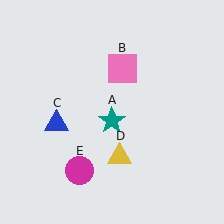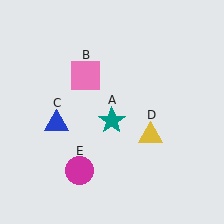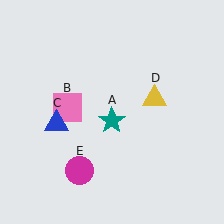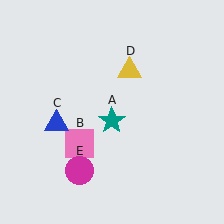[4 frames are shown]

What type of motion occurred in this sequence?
The pink square (object B), yellow triangle (object D) rotated counterclockwise around the center of the scene.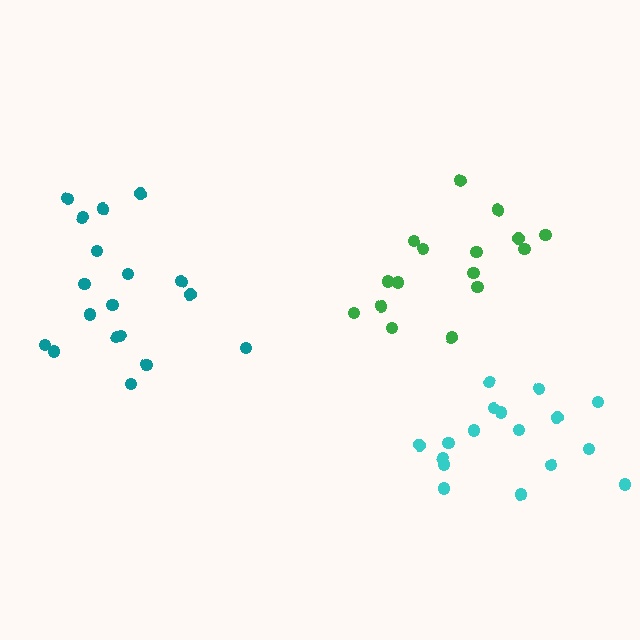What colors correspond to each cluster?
The clusters are colored: green, teal, cyan.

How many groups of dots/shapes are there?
There are 3 groups.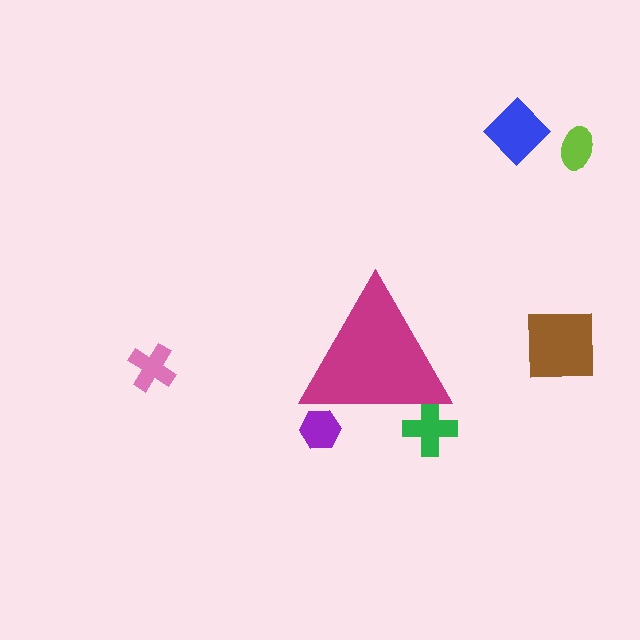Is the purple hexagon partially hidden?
Yes, the purple hexagon is partially hidden behind the magenta triangle.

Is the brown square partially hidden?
No, the brown square is fully visible.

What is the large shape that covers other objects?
A magenta triangle.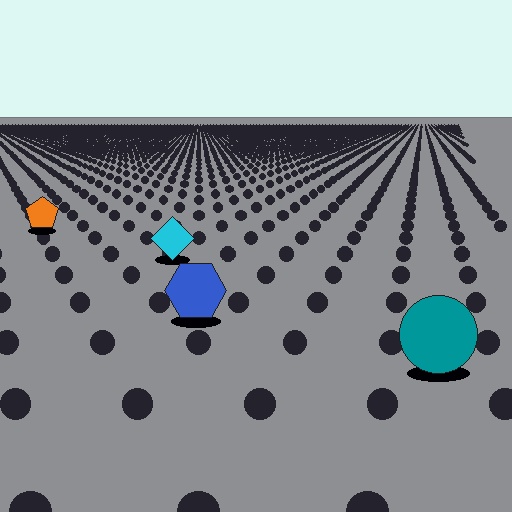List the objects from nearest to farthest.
From nearest to farthest: the teal circle, the blue hexagon, the cyan diamond, the orange pentagon.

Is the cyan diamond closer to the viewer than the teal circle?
No. The teal circle is closer — you can tell from the texture gradient: the ground texture is coarser near it.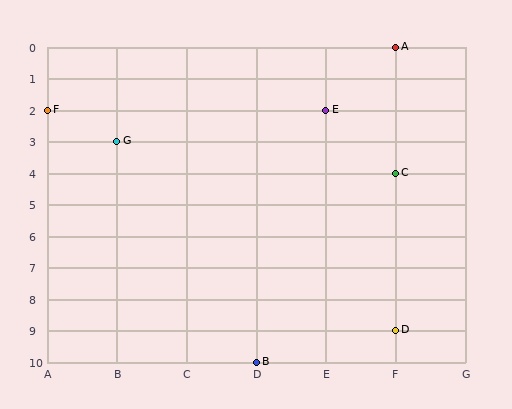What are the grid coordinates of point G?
Point G is at grid coordinates (B, 3).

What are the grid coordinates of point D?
Point D is at grid coordinates (F, 9).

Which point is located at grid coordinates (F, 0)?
Point A is at (F, 0).